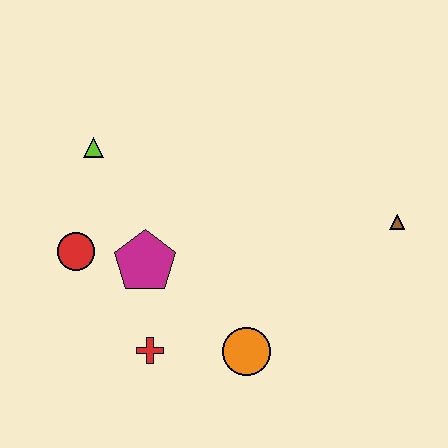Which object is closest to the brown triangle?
The orange circle is closest to the brown triangle.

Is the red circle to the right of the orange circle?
No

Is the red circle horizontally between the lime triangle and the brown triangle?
No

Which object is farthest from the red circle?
The brown triangle is farthest from the red circle.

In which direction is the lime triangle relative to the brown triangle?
The lime triangle is to the left of the brown triangle.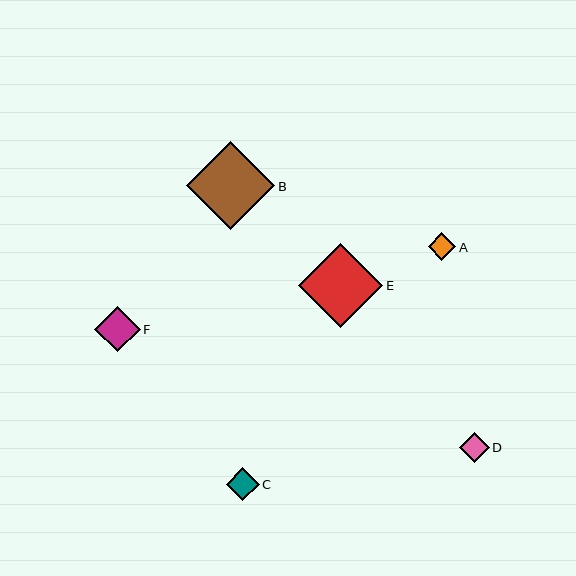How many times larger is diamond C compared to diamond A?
Diamond C is approximately 1.2 times the size of diamond A.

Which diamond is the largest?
Diamond B is the largest with a size of approximately 88 pixels.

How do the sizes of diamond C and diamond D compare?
Diamond C and diamond D are approximately the same size.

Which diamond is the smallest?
Diamond A is the smallest with a size of approximately 28 pixels.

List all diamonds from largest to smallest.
From largest to smallest: B, E, F, C, D, A.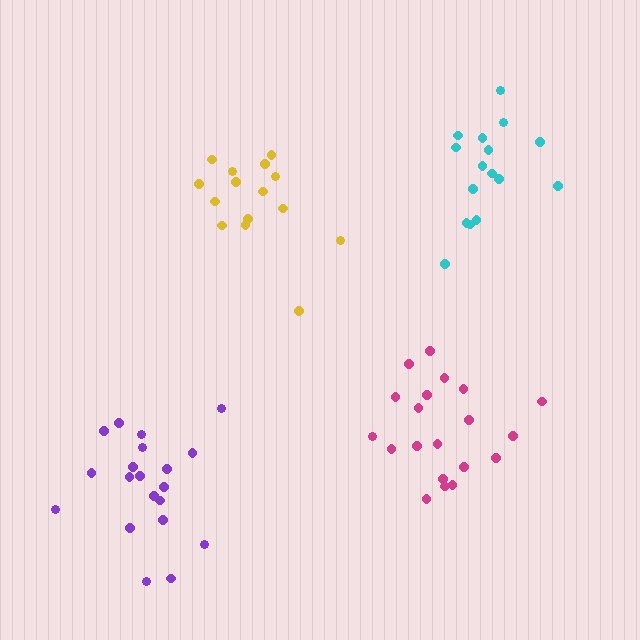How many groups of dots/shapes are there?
There are 4 groups.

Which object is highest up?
The cyan cluster is topmost.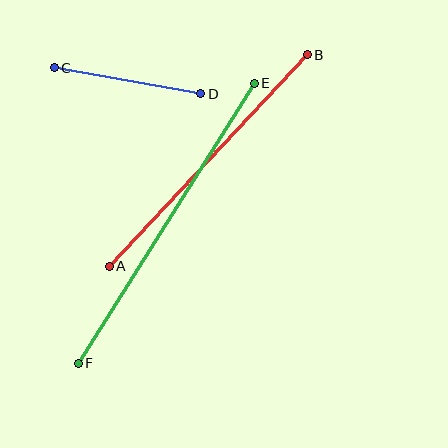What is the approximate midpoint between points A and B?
The midpoint is at approximately (208, 160) pixels.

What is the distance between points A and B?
The distance is approximately 289 pixels.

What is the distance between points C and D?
The distance is approximately 149 pixels.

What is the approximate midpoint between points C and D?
The midpoint is at approximately (128, 81) pixels.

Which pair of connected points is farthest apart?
Points E and F are farthest apart.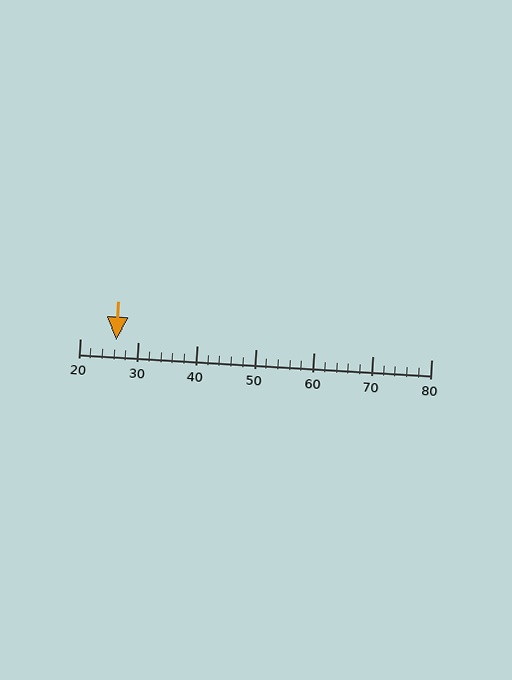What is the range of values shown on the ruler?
The ruler shows values from 20 to 80.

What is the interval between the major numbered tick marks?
The major tick marks are spaced 10 units apart.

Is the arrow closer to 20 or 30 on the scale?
The arrow is closer to 30.